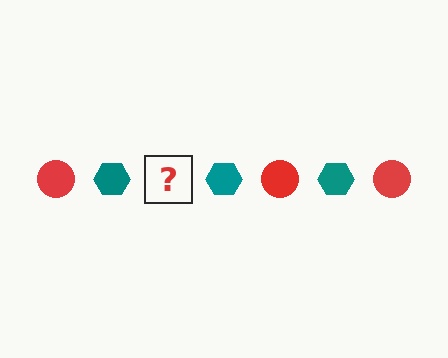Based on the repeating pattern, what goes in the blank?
The blank should be a red circle.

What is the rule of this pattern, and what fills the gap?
The rule is that the pattern alternates between red circle and teal hexagon. The gap should be filled with a red circle.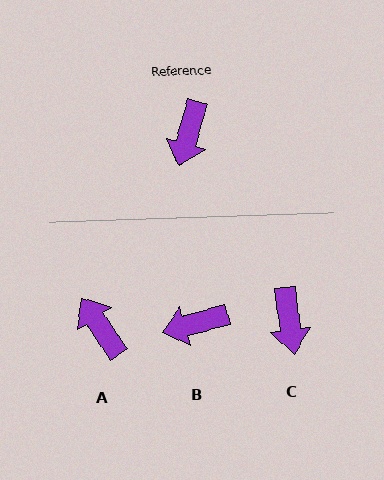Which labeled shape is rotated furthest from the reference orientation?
A, about 131 degrees away.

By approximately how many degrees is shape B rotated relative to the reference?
Approximately 58 degrees clockwise.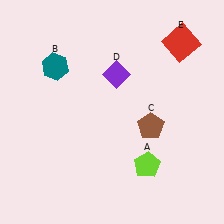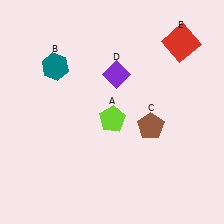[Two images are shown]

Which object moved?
The lime pentagon (A) moved up.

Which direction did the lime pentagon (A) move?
The lime pentagon (A) moved up.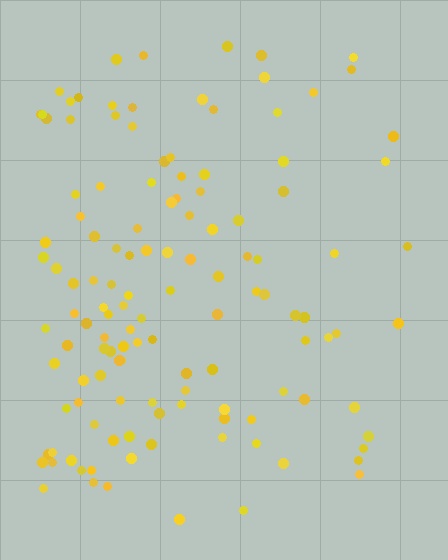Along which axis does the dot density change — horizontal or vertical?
Horizontal.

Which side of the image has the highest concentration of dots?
The left.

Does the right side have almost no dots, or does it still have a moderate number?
Still a moderate number, just noticeably fewer than the left.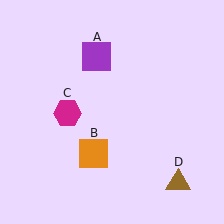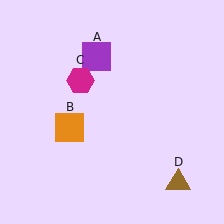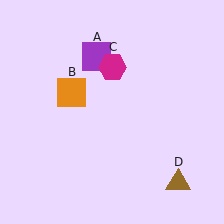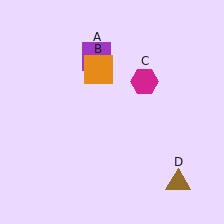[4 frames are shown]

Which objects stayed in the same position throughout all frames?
Purple square (object A) and brown triangle (object D) remained stationary.